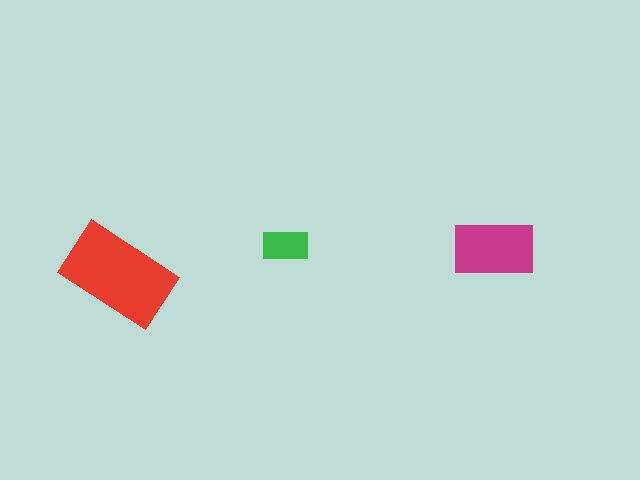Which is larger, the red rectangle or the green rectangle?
The red one.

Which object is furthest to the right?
The magenta rectangle is rightmost.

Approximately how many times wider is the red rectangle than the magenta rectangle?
About 1.5 times wider.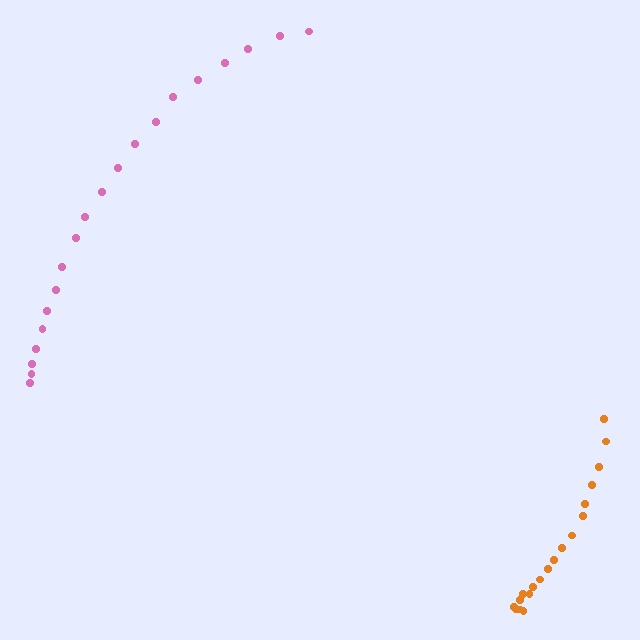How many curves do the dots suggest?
There are 2 distinct paths.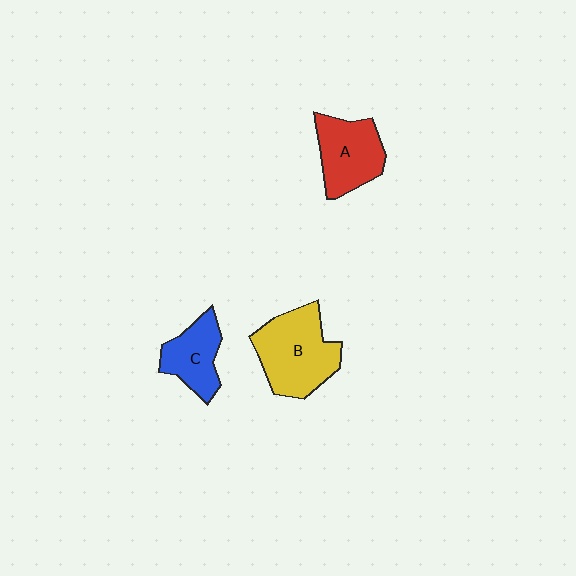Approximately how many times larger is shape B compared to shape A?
Approximately 1.3 times.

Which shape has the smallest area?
Shape C (blue).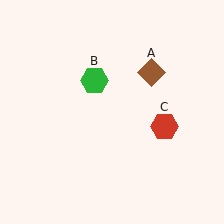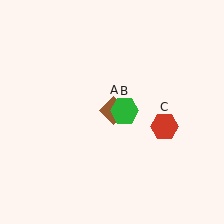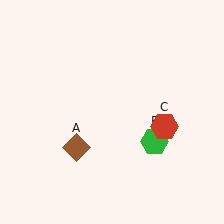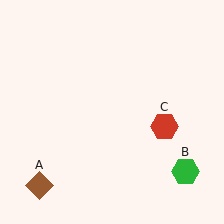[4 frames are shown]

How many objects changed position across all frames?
2 objects changed position: brown diamond (object A), green hexagon (object B).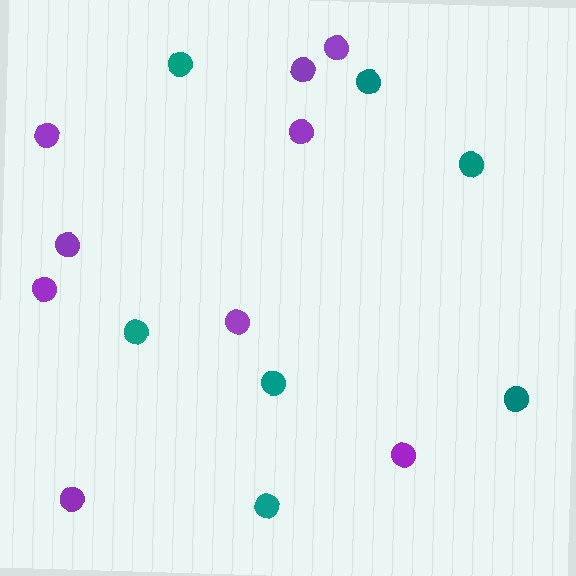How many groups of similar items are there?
There are 2 groups: one group of teal circles (7) and one group of purple circles (9).